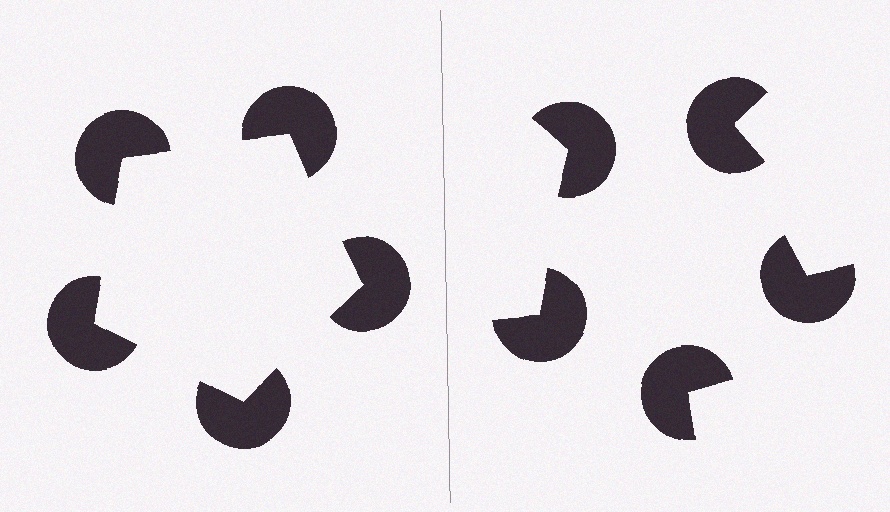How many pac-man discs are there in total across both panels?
10 — 5 on each side.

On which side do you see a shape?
An illusory pentagon appears on the left side. On the right side the wedge cuts are rotated, so no coherent shape forms.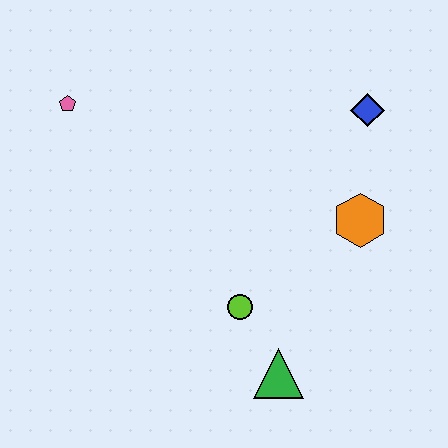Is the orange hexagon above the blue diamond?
No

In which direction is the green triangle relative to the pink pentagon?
The green triangle is below the pink pentagon.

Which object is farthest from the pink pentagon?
The green triangle is farthest from the pink pentagon.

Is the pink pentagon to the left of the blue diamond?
Yes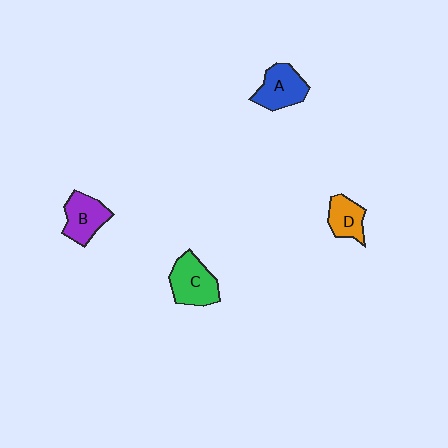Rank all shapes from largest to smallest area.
From largest to smallest: C (green), A (blue), B (purple), D (orange).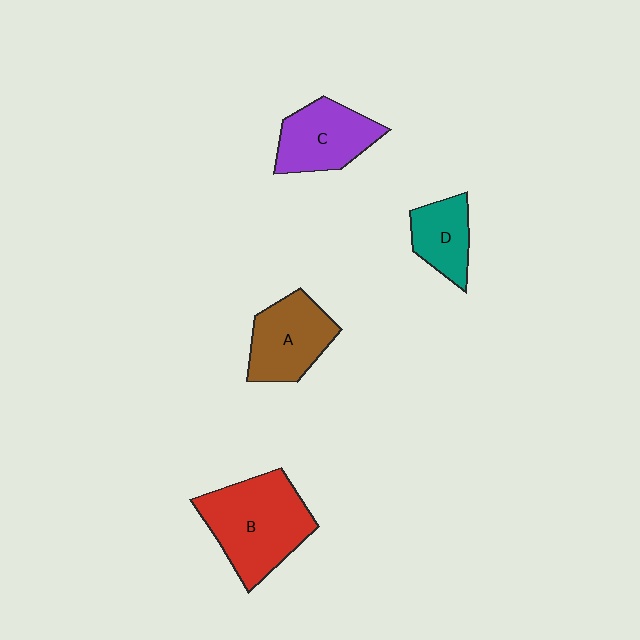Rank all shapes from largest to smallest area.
From largest to smallest: B (red), A (brown), C (purple), D (teal).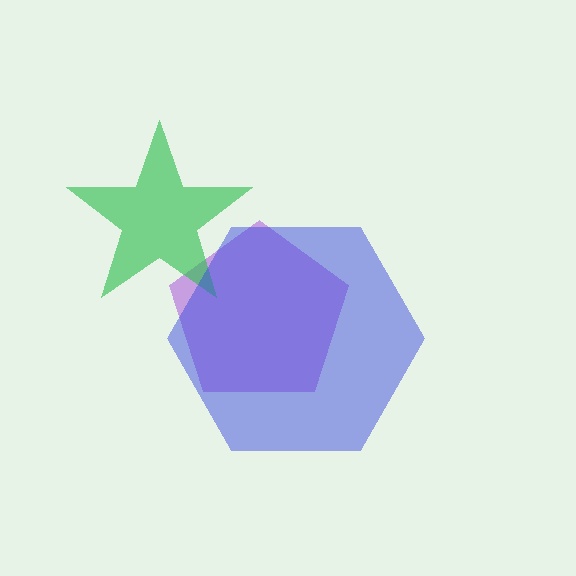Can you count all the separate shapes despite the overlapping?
Yes, there are 3 separate shapes.